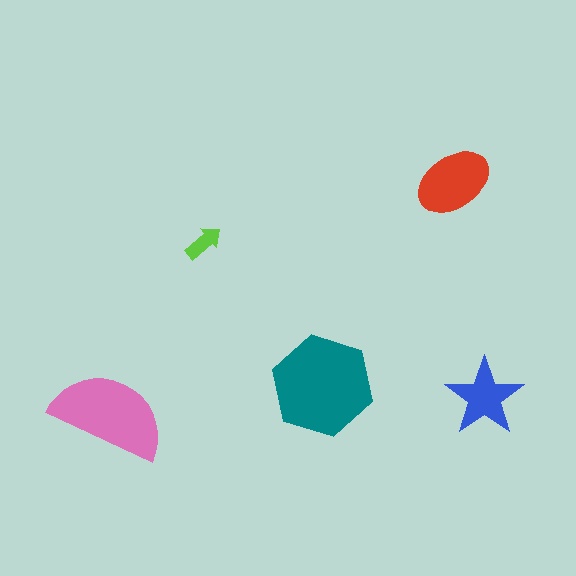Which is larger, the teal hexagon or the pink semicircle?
The teal hexagon.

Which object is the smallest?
The lime arrow.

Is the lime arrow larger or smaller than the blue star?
Smaller.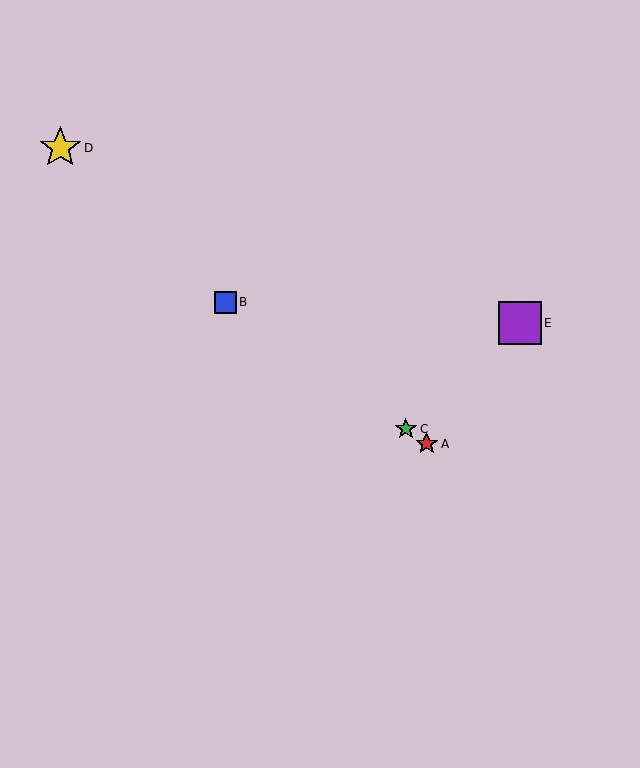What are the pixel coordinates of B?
Object B is at (225, 302).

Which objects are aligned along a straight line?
Objects A, B, C are aligned along a straight line.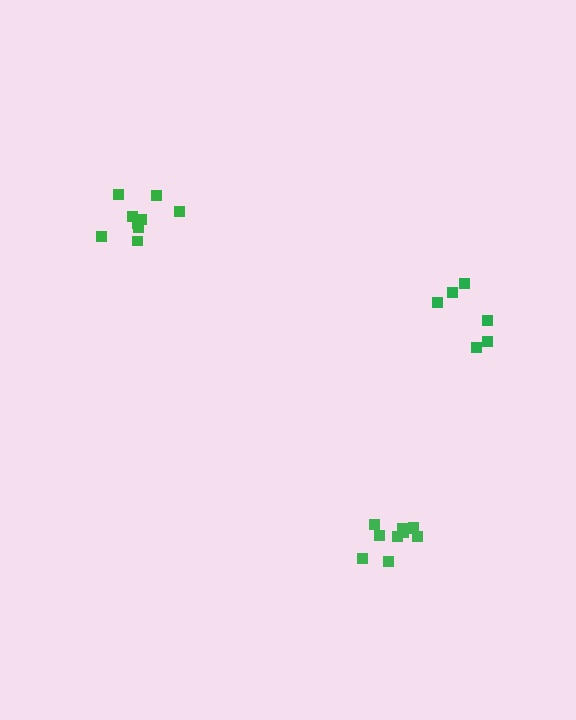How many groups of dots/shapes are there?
There are 3 groups.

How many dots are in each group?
Group 1: 6 dots, Group 2: 9 dots, Group 3: 10 dots (25 total).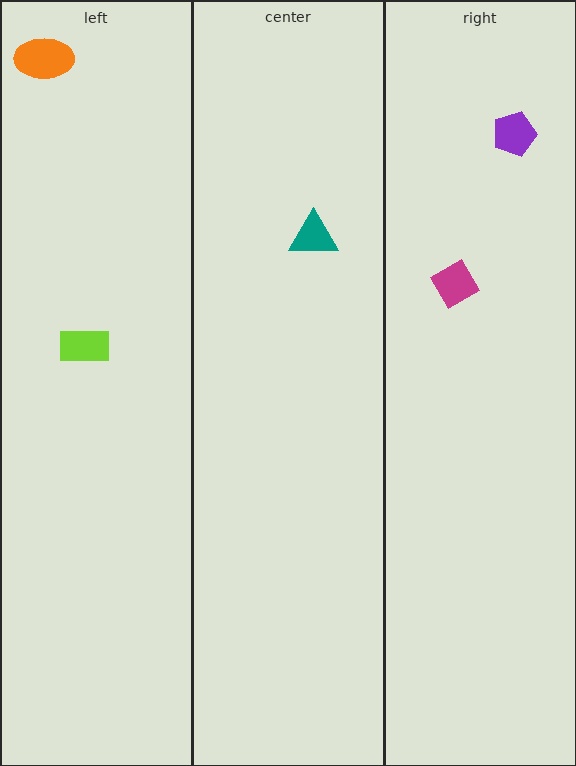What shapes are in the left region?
The lime rectangle, the orange ellipse.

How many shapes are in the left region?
2.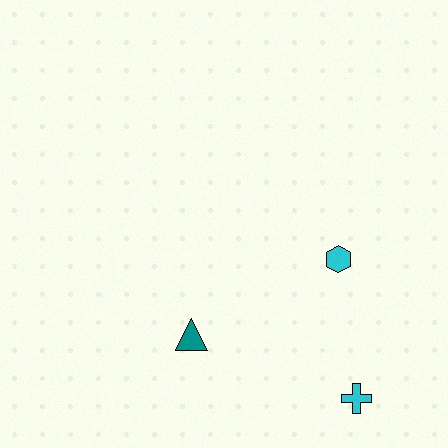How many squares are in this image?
There are no squares.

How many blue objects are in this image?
There are no blue objects.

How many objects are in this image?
There are 3 objects.